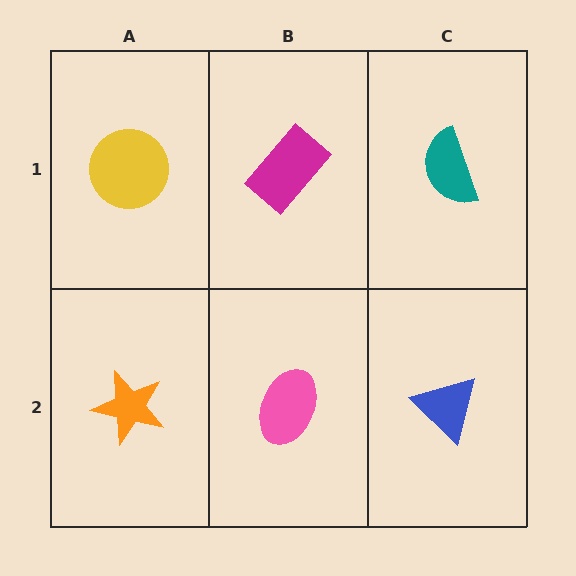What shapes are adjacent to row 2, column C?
A teal semicircle (row 1, column C), a pink ellipse (row 2, column B).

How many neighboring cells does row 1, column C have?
2.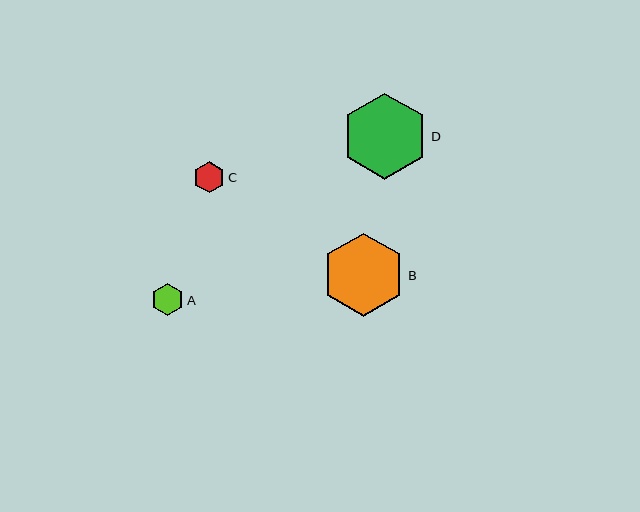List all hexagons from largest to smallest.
From largest to smallest: D, B, A, C.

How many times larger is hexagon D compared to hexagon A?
Hexagon D is approximately 2.7 times the size of hexagon A.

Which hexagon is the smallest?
Hexagon C is the smallest with a size of approximately 31 pixels.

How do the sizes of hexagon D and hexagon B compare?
Hexagon D and hexagon B are approximately the same size.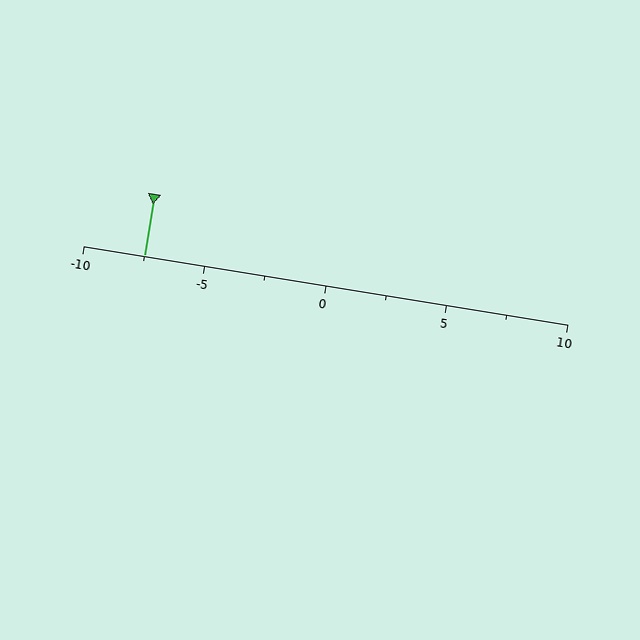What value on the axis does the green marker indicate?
The marker indicates approximately -7.5.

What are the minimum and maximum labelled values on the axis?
The axis runs from -10 to 10.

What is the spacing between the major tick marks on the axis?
The major ticks are spaced 5 apart.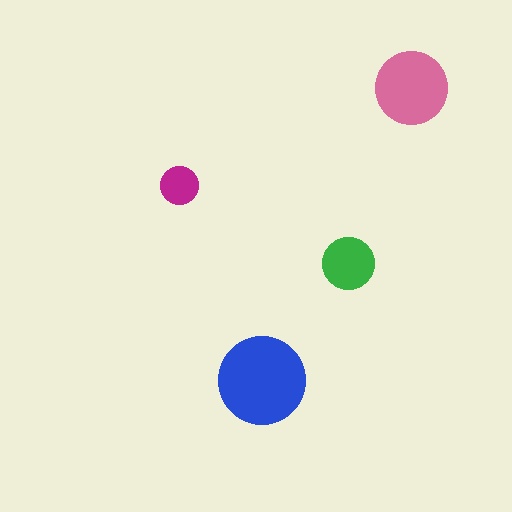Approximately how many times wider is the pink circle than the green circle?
About 1.5 times wider.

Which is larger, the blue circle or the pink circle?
The blue one.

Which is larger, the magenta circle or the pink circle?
The pink one.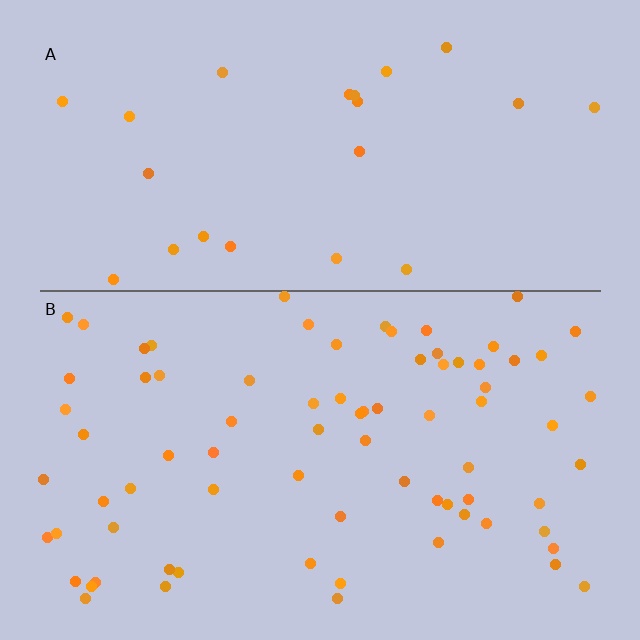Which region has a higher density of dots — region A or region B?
B (the bottom).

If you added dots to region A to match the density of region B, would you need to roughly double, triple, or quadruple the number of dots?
Approximately triple.